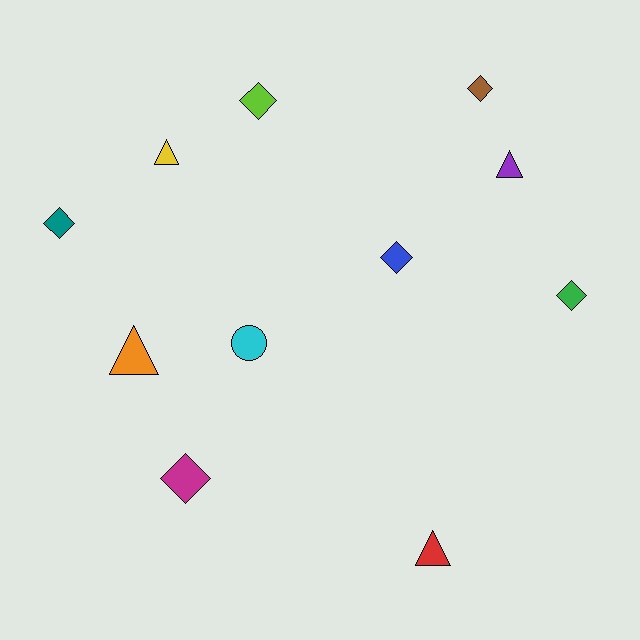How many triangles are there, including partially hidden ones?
There are 4 triangles.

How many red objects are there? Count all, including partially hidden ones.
There is 1 red object.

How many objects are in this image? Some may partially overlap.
There are 11 objects.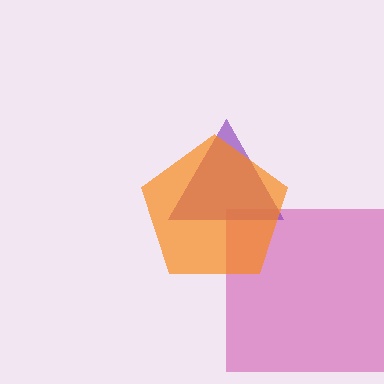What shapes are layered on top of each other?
The layered shapes are: a magenta square, a purple triangle, an orange pentagon.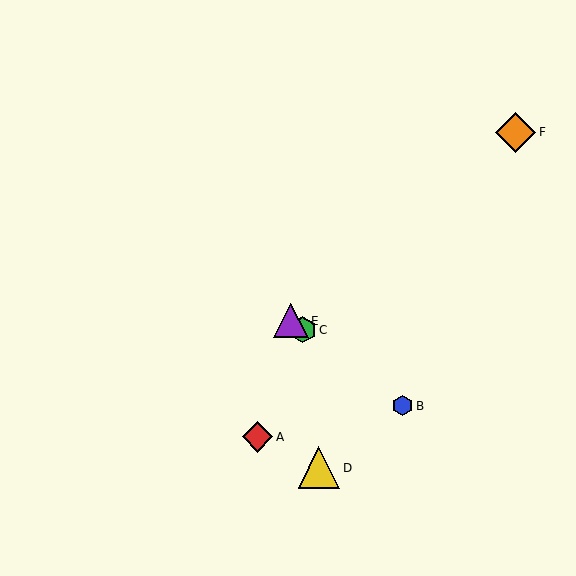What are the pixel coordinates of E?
Object E is at (291, 321).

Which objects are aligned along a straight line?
Objects B, C, E are aligned along a straight line.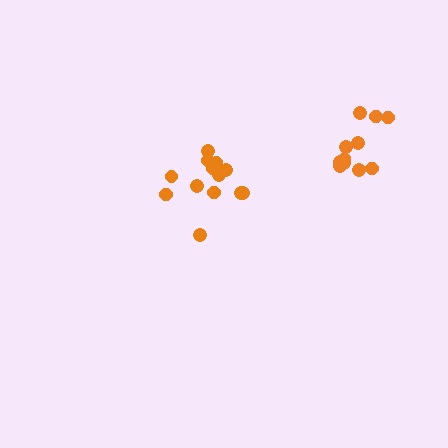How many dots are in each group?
Group 1: 11 dots, Group 2: 13 dots (24 total).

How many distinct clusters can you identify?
There are 2 distinct clusters.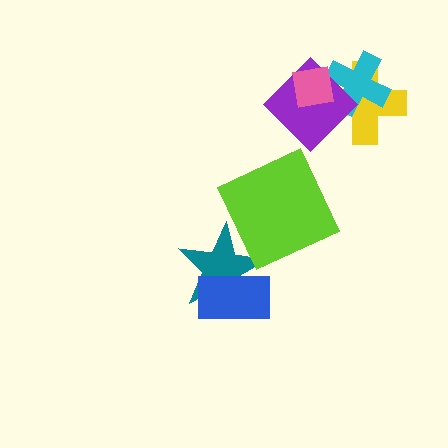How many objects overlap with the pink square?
3 objects overlap with the pink square.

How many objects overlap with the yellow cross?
3 objects overlap with the yellow cross.